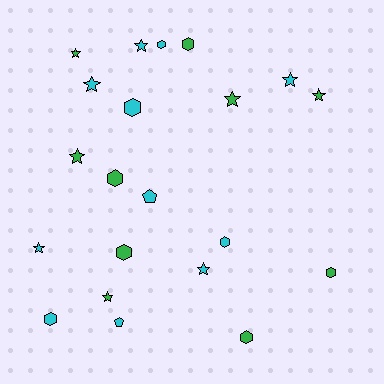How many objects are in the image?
There are 21 objects.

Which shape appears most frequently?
Star, with 10 objects.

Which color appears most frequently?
Cyan, with 11 objects.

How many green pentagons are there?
There are no green pentagons.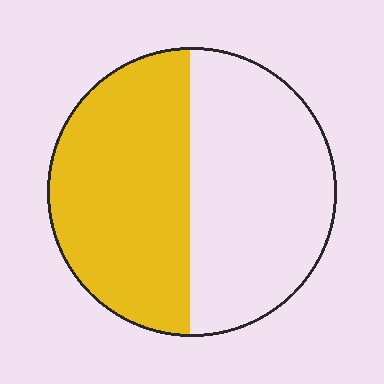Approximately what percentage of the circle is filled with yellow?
Approximately 50%.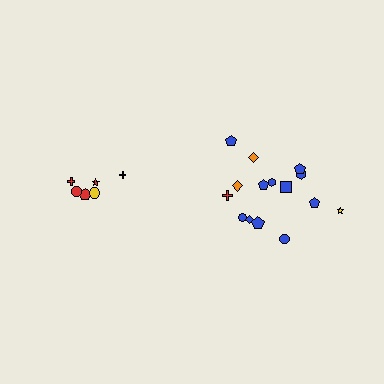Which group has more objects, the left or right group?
The right group.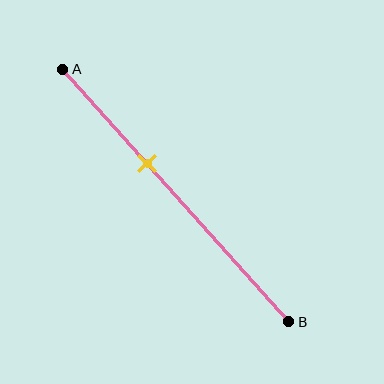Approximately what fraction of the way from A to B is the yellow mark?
The yellow mark is approximately 35% of the way from A to B.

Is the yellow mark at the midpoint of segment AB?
No, the mark is at about 35% from A, not at the 50% midpoint.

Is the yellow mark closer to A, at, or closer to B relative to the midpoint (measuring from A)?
The yellow mark is closer to point A than the midpoint of segment AB.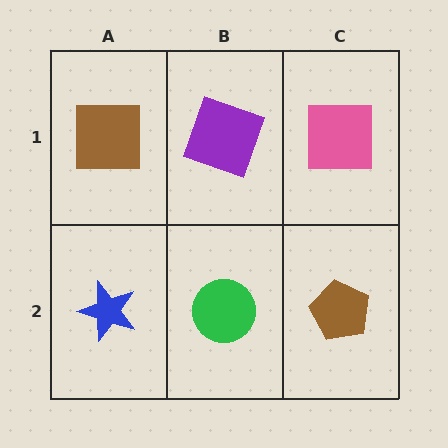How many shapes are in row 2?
3 shapes.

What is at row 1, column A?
A brown square.